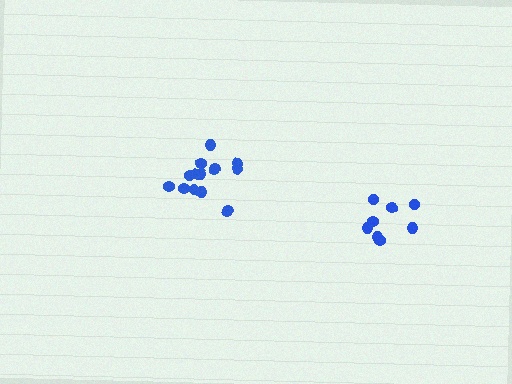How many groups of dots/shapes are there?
There are 2 groups.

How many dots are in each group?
Group 1: 13 dots, Group 2: 8 dots (21 total).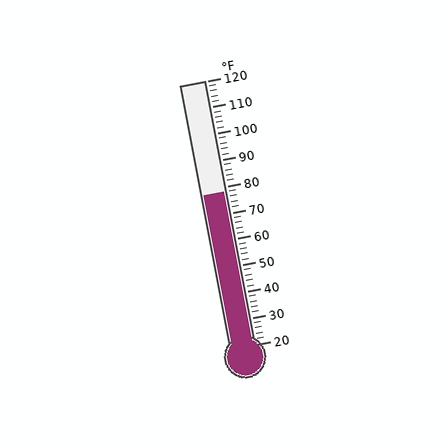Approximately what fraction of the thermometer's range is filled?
The thermometer is filled to approximately 60% of its range.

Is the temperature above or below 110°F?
The temperature is below 110°F.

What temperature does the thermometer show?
The thermometer shows approximately 78°F.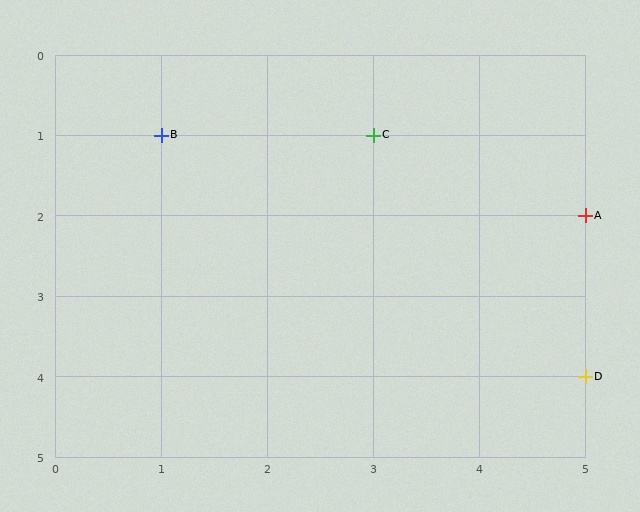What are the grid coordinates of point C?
Point C is at grid coordinates (3, 1).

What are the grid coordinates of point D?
Point D is at grid coordinates (5, 4).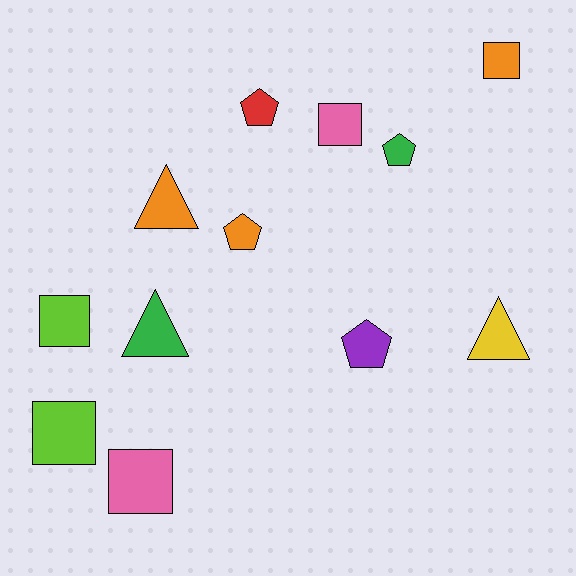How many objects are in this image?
There are 12 objects.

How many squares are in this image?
There are 5 squares.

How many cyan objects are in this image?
There are no cyan objects.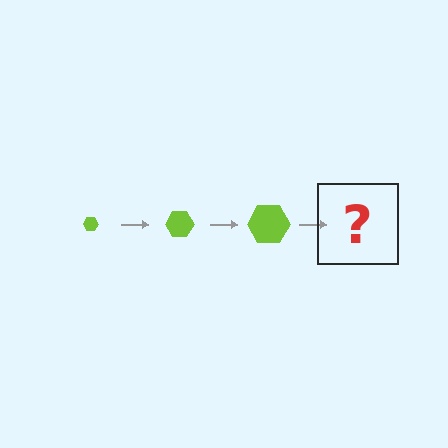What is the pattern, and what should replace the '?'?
The pattern is that the hexagon gets progressively larger each step. The '?' should be a lime hexagon, larger than the previous one.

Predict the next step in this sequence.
The next step is a lime hexagon, larger than the previous one.